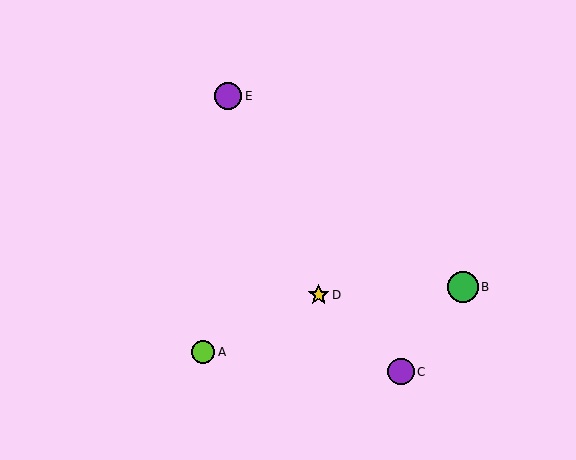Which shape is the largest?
The green circle (labeled B) is the largest.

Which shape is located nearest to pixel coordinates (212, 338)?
The lime circle (labeled A) at (203, 352) is nearest to that location.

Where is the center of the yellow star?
The center of the yellow star is at (319, 295).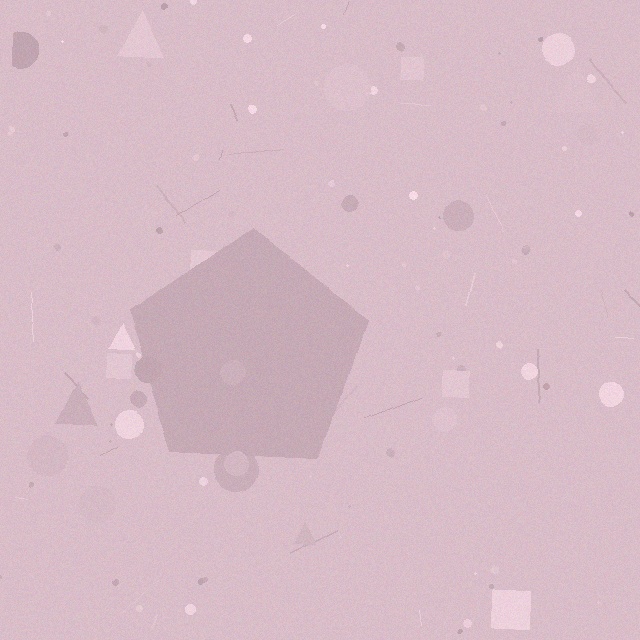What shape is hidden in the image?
A pentagon is hidden in the image.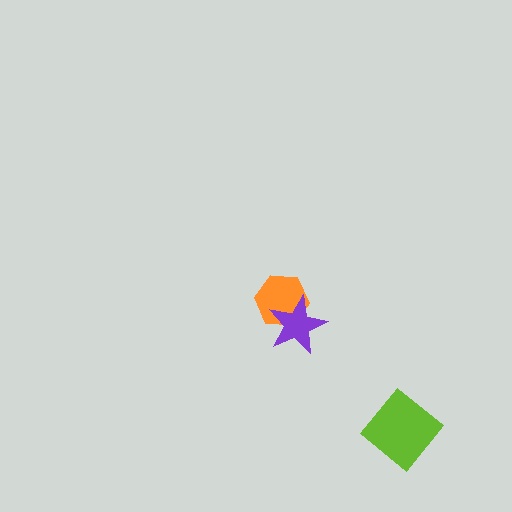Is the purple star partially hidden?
No, no other shape covers it.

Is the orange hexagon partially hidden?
Yes, it is partially covered by another shape.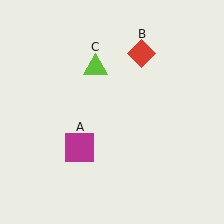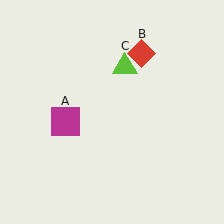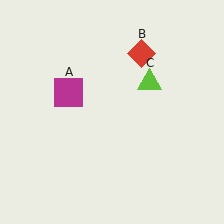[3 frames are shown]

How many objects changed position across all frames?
2 objects changed position: magenta square (object A), lime triangle (object C).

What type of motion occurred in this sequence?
The magenta square (object A), lime triangle (object C) rotated clockwise around the center of the scene.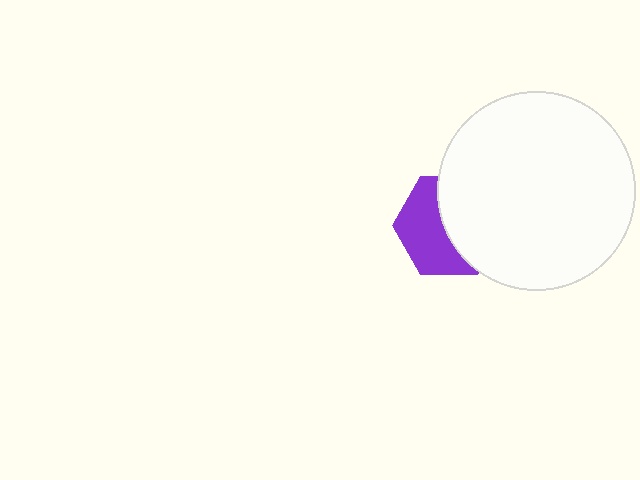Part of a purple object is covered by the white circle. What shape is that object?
It is a hexagon.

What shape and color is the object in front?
The object in front is a white circle.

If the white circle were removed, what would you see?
You would see the complete purple hexagon.